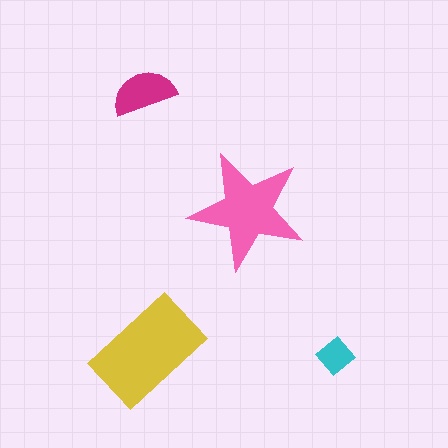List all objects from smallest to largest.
The cyan diamond, the magenta semicircle, the pink star, the yellow rectangle.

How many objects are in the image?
There are 4 objects in the image.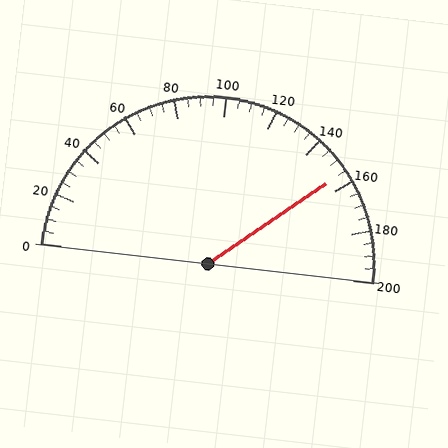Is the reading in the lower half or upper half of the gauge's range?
The reading is in the upper half of the range (0 to 200).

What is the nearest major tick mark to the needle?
The nearest major tick mark is 160.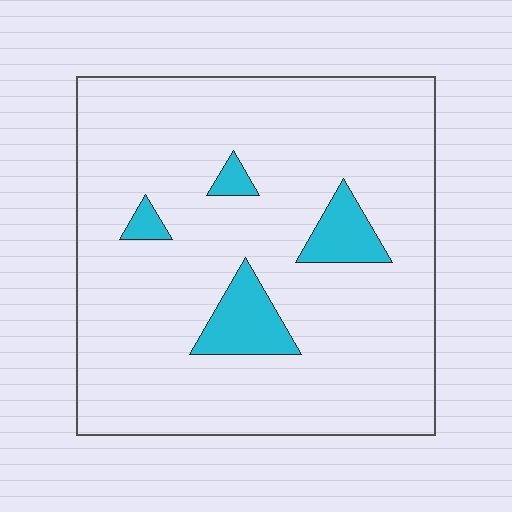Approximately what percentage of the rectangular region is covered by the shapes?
Approximately 10%.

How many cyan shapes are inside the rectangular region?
4.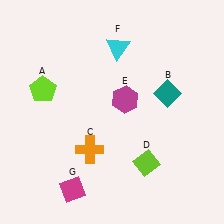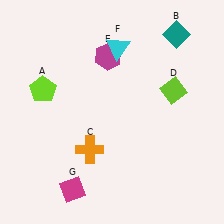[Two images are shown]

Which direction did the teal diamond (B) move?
The teal diamond (B) moved up.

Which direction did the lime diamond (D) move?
The lime diamond (D) moved up.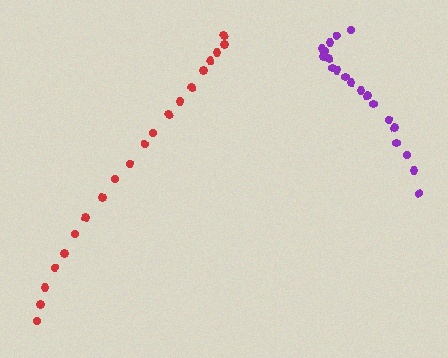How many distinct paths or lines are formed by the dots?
There are 2 distinct paths.